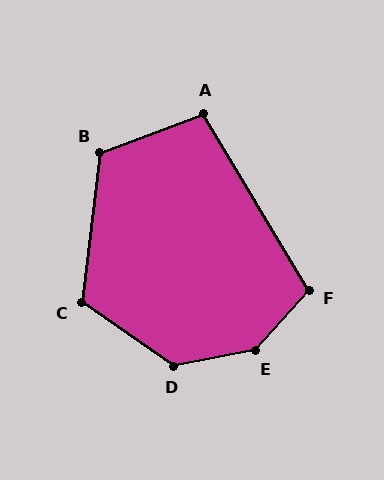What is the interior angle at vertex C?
Approximately 117 degrees (obtuse).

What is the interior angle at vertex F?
Approximately 107 degrees (obtuse).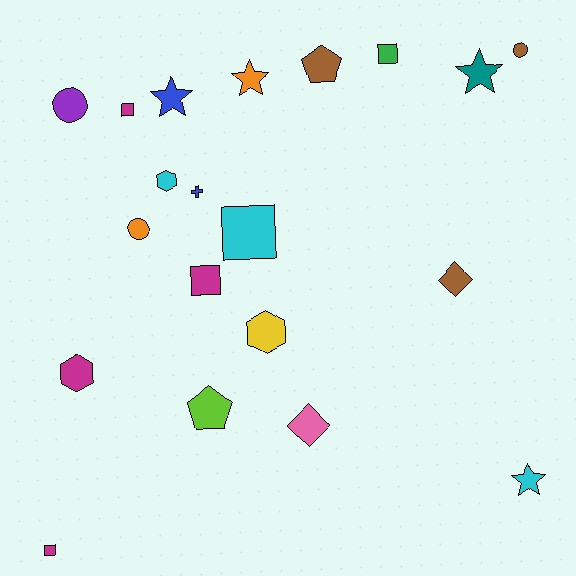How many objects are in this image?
There are 20 objects.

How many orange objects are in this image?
There are 2 orange objects.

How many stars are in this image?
There are 4 stars.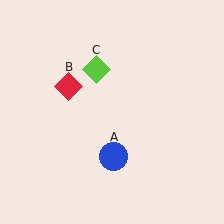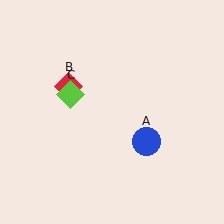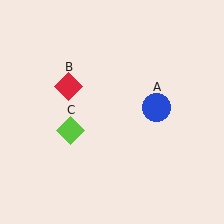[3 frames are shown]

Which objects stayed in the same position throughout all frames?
Red diamond (object B) remained stationary.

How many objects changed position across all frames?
2 objects changed position: blue circle (object A), lime diamond (object C).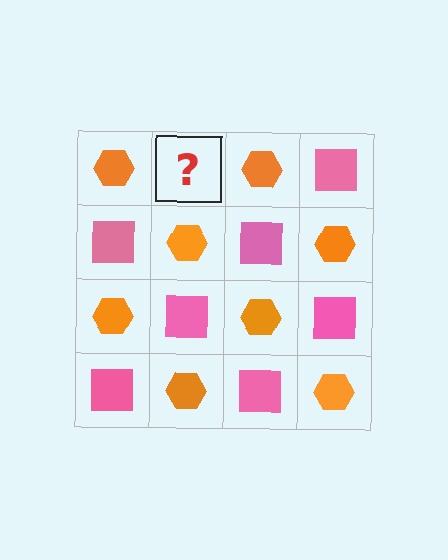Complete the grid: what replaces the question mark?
The question mark should be replaced with a pink square.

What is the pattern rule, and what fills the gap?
The rule is that it alternates orange hexagon and pink square in a checkerboard pattern. The gap should be filled with a pink square.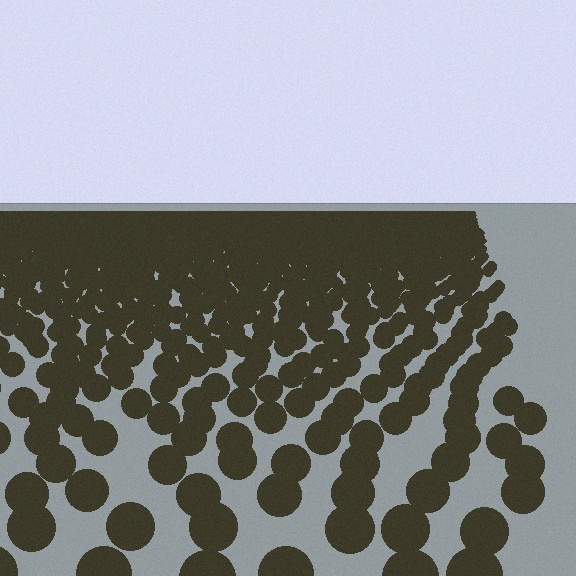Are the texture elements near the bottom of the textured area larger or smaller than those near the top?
Larger. Near the bottom, elements are closer to the viewer and appear at a bigger on-screen size.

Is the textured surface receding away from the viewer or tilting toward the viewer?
The surface is receding away from the viewer. Texture elements get smaller and denser toward the top.